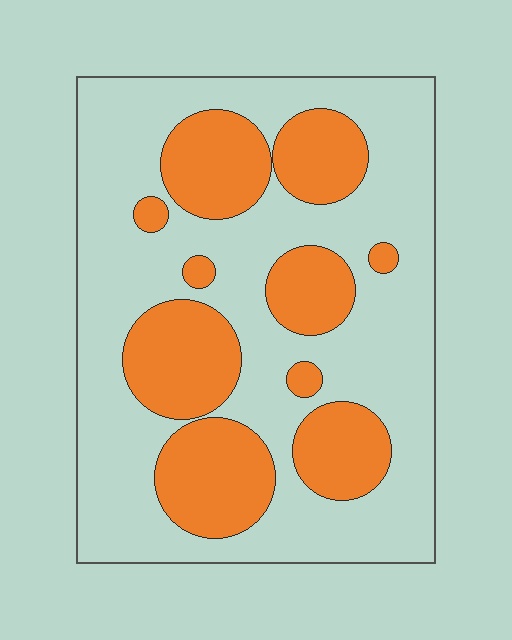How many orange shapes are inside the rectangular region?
10.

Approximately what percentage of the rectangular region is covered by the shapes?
Approximately 35%.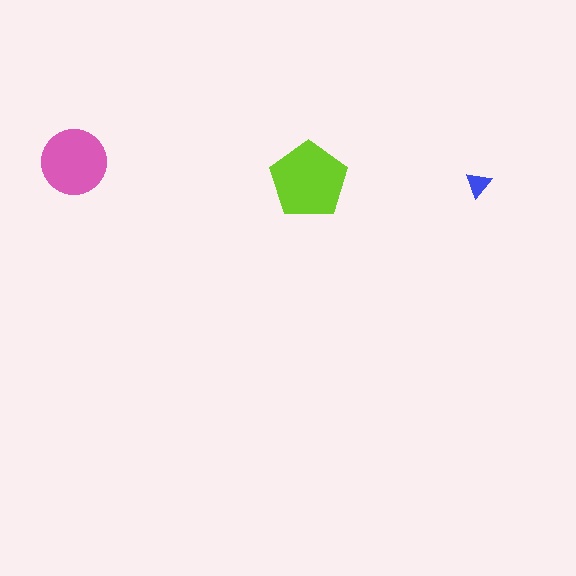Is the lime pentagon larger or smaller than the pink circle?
Larger.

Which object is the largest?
The lime pentagon.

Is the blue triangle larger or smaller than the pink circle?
Smaller.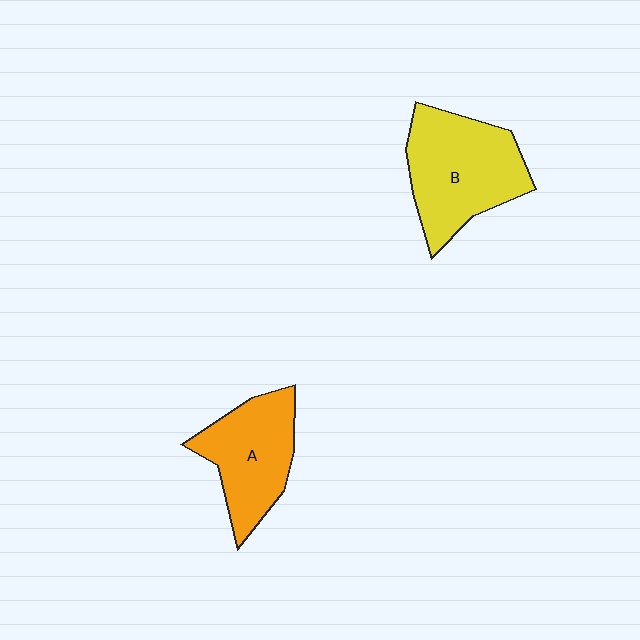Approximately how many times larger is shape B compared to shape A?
Approximately 1.2 times.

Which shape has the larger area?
Shape B (yellow).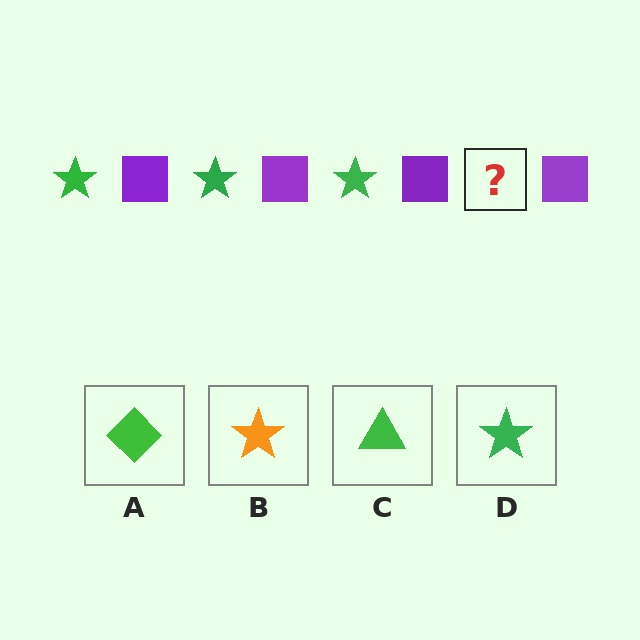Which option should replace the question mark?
Option D.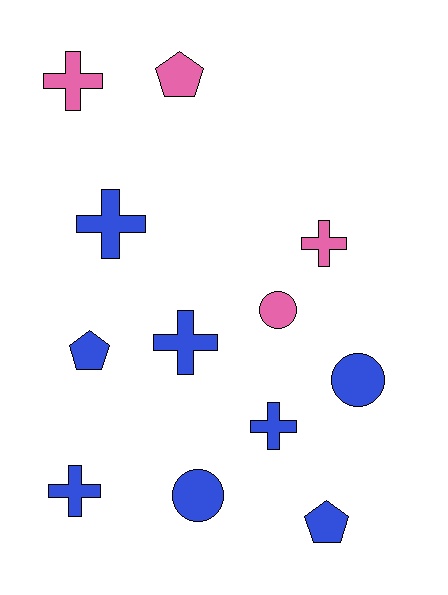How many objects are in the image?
There are 12 objects.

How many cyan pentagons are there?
There are no cyan pentagons.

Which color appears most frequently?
Blue, with 8 objects.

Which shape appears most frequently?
Cross, with 6 objects.